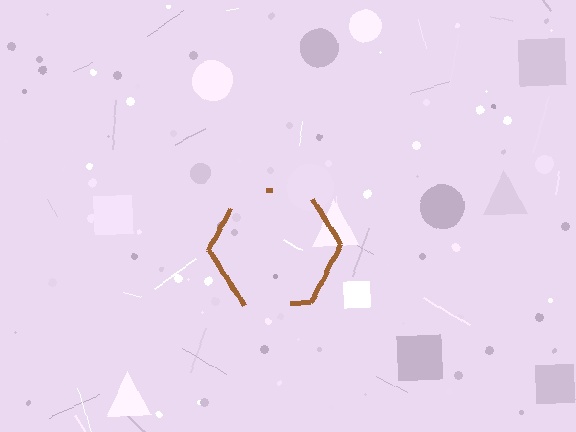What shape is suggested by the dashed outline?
The dashed outline suggests a hexagon.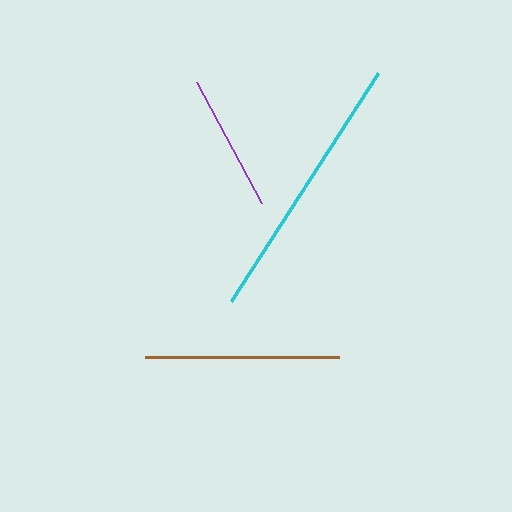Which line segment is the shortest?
The purple line is the shortest at approximately 137 pixels.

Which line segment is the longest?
The cyan line is the longest at approximately 271 pixels.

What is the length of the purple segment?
The purple segment is approximately 137 pixels long.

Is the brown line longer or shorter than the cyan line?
The cyan line is longer than the brown line.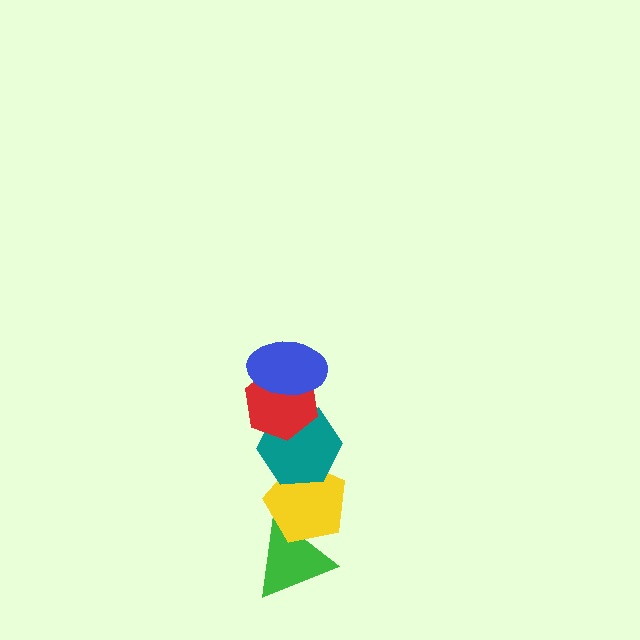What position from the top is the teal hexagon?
The teal hexagon is 3rd from the top.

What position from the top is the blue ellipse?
The blue ellipse is 1st from the top.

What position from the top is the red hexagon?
The red hexagon is 2nd from the top.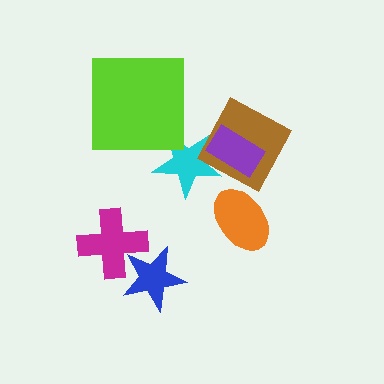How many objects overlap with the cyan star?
2 objects overlap with the cyan star.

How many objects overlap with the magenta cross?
1 object overlaps with the magenta cross.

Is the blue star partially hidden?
Yes, it is partially covered by another shape.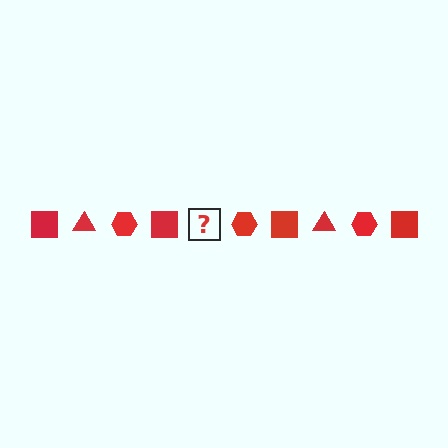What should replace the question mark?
The question mark should be replaced with a red triangle.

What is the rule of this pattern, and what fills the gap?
The rule is that the pattern cycles through square, triangle, hexagon shapes in red. The gap should be filled with a red triangle.